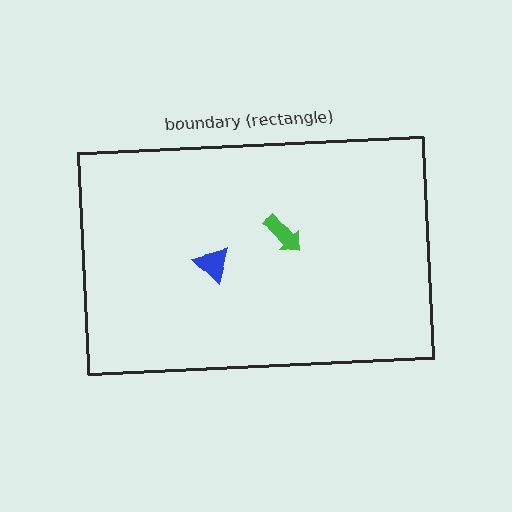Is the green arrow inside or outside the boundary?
Inside.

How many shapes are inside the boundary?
2 inside, 0 outside.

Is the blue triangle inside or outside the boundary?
Inside.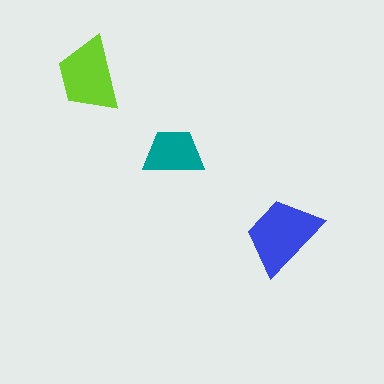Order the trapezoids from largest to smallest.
the blue one, the lime one, the teal one.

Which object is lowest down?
The blue trapezoid is bottommost.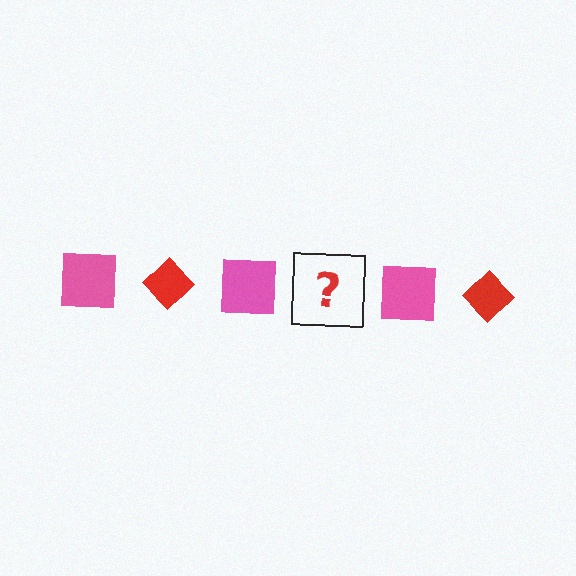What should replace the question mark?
The question mark should be replaced with a red diamond.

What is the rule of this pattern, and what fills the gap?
The rule is that the pattern alternates between pink square and red diamond. The gap should be filled with a red diamond.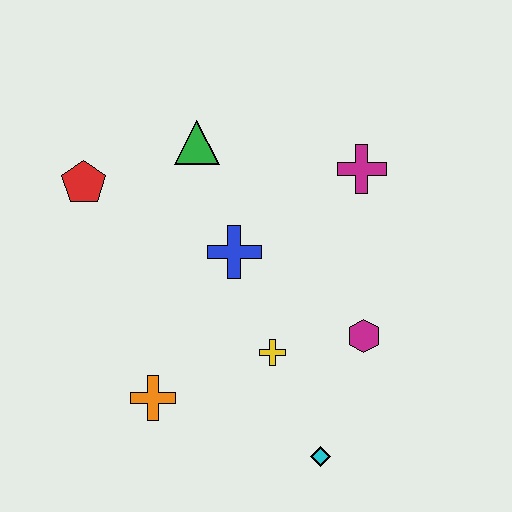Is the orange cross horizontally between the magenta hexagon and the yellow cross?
No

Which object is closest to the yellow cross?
The magenta hexagon is closest to the yellow cross.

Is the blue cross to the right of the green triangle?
Yes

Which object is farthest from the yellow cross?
The red pentagon is farthest from the yellow cross.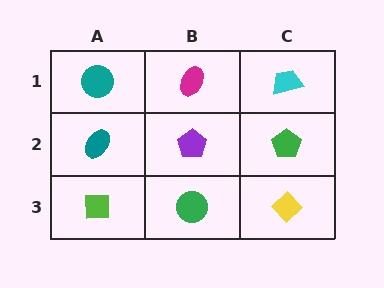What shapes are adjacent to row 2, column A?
A teal circle (row 1, column A), a lime square (row 3, column A), a purple pentagon (row 2, column B).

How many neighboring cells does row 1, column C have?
2.